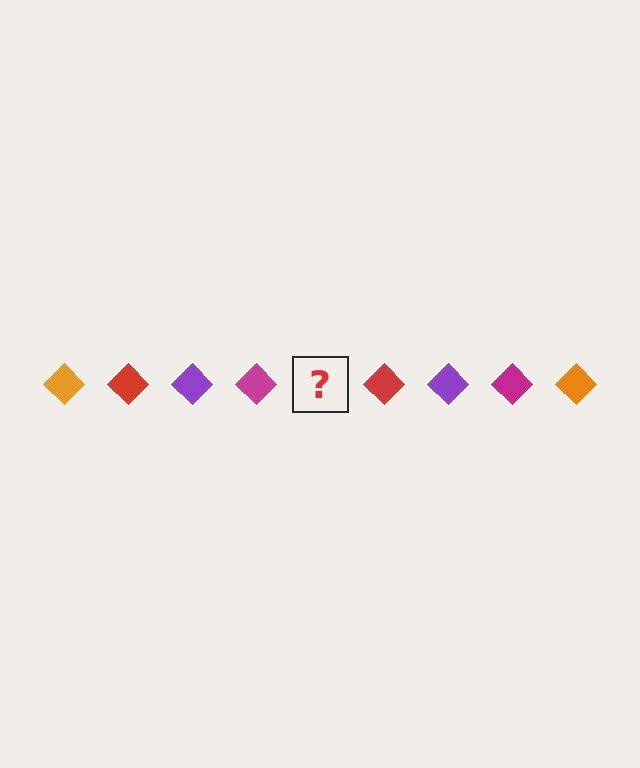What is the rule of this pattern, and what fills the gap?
The rule is that the pattern cycles through orange, red, purple, magenta diamonds. The gap should be filled with an orange diamond.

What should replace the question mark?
The question mark should be replaced with an orange diamond.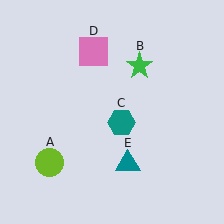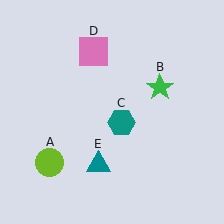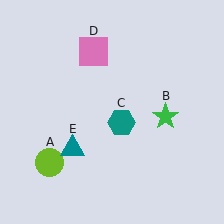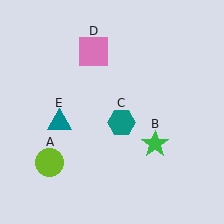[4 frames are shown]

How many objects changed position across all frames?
2 objects changed position: green star (object B), teal triangle (object E).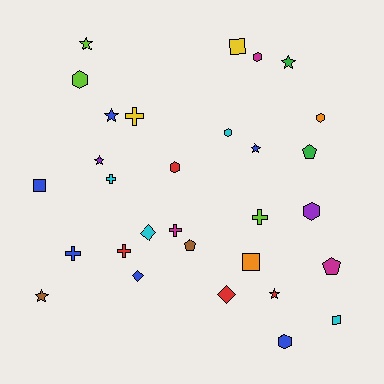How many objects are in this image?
There are 30 objects.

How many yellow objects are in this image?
There are 2 yellow objects.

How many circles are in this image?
There are no circles.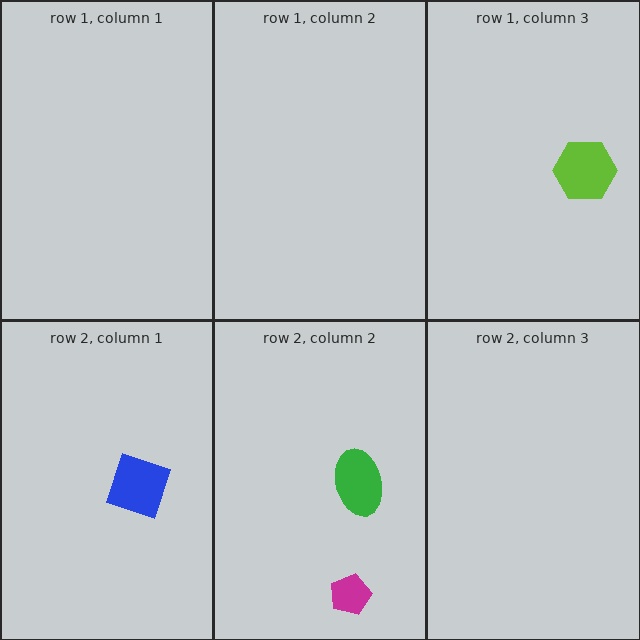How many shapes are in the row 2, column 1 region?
1.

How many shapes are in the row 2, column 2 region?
2.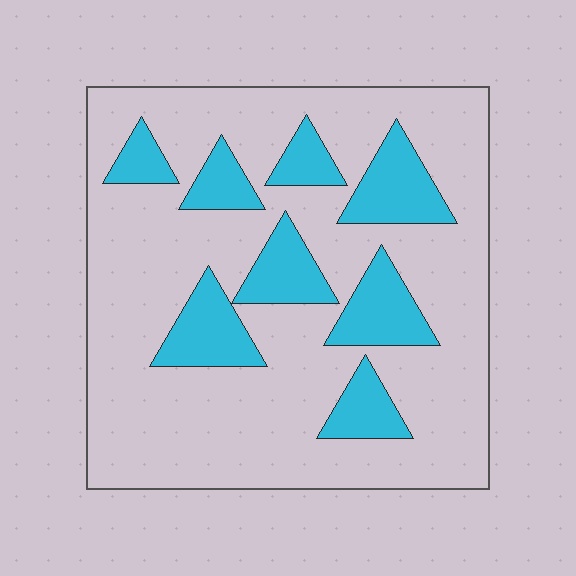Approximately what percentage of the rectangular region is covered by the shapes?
Approximately 25%.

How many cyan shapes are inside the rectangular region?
8.